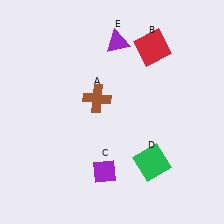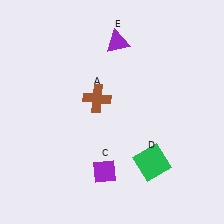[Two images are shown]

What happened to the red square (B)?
The red square (B) was removed in Image 2. It was in the top-right area of Image 1.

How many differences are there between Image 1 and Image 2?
There is 1 difference between the two images.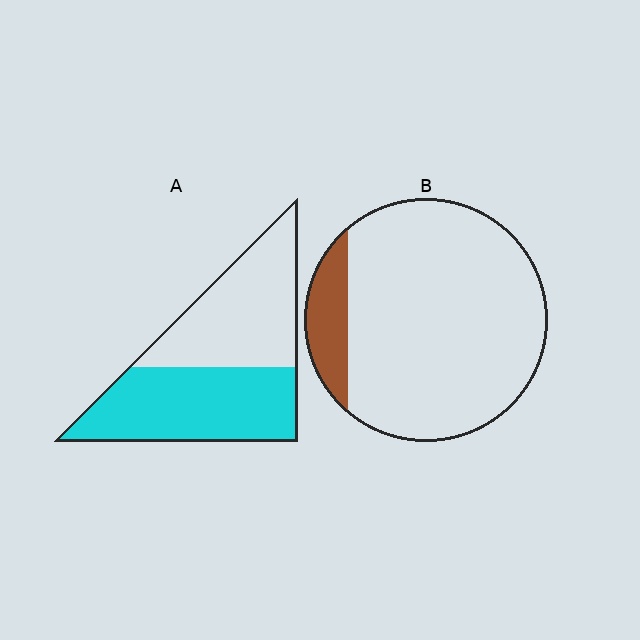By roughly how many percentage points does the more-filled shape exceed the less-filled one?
By roughly 40 percentage points (A over B).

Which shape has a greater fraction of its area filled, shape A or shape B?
Shape A.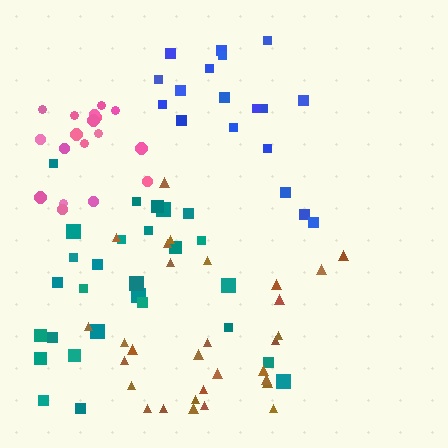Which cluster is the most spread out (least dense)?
Brown.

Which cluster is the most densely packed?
Pink.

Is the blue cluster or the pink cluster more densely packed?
Pink.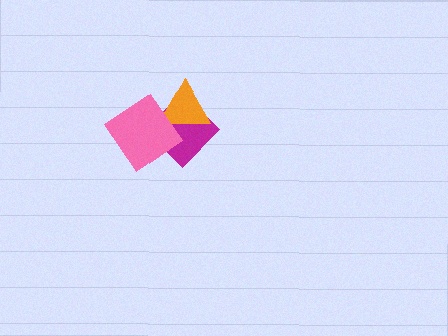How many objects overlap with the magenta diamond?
2 objects overlap with the magenta diamond.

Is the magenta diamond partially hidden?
Yes, it is partially covered by another shape.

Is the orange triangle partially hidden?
Yes, it is partially covered by another shape.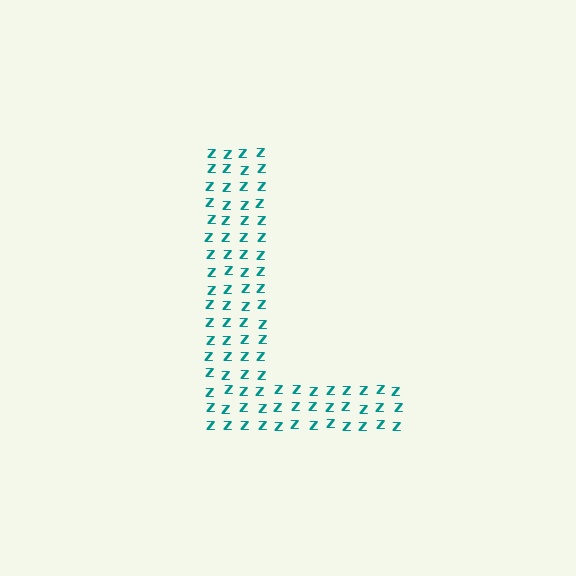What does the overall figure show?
The overall figure shows the letter L.